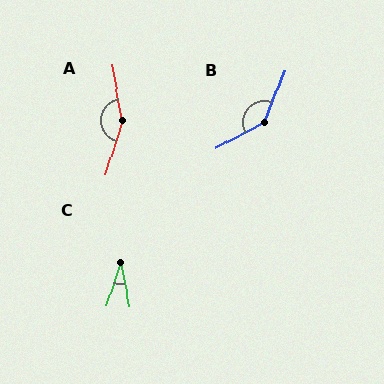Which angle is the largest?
A, at approximately 153 degrees.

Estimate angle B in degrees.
Approximately 139 degrees.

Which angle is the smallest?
C, at approximately 30 degrees.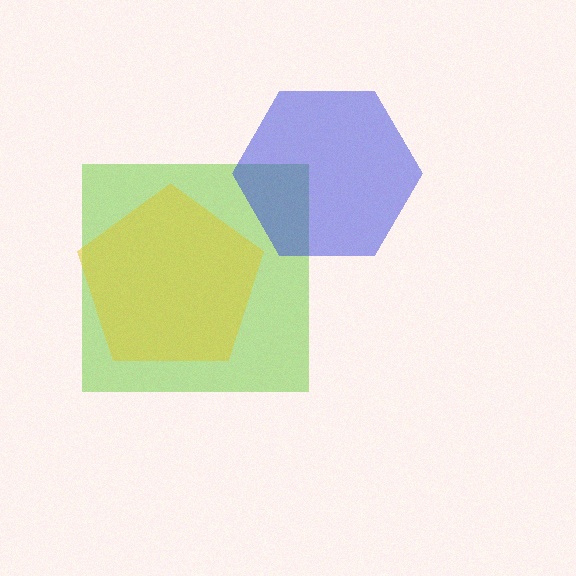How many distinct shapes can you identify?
There are 3 distinct shapes: a lime square, a blue hexagon, a yellow pentagon.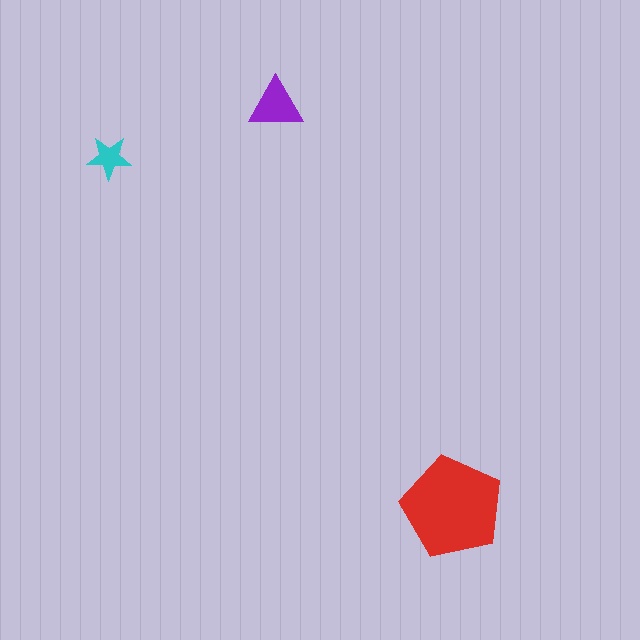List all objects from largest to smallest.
The red pentagon, the purple triangle, the cyan star.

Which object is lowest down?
The red pentagon is bottommost.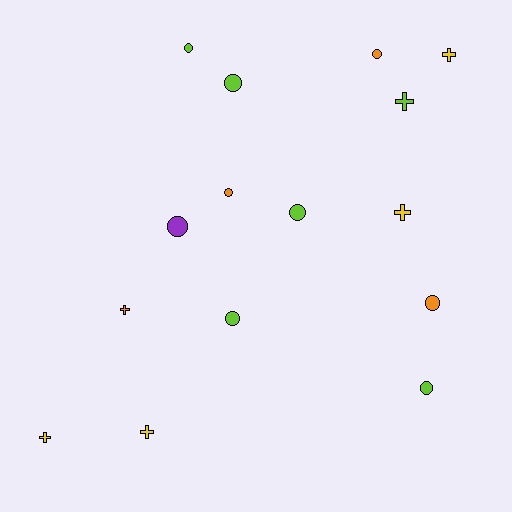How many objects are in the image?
There are 15 objects.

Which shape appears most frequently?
Circle, with 9 objects.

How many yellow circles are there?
There are no yellow circles.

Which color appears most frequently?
Lime, with 6 objects.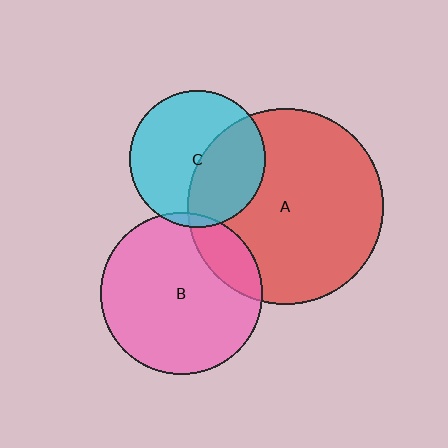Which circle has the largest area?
Circle A (red).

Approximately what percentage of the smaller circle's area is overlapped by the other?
Approximately 15%.